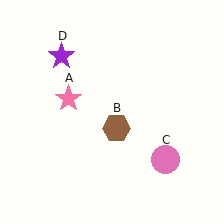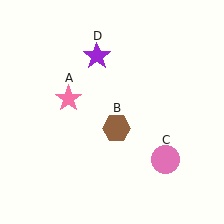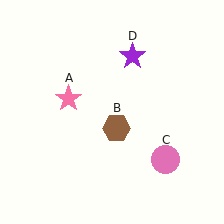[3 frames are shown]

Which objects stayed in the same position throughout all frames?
Pink star (object A) and brown hexagon (object B) and pink circle (object C) remained stationary.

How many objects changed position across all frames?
1 object changed position: purple star (object D).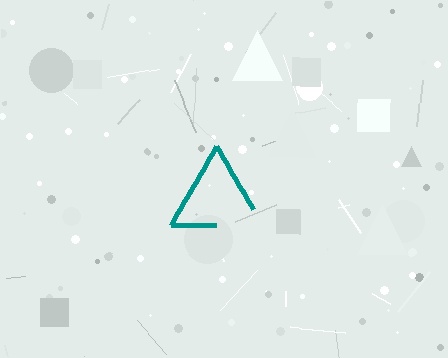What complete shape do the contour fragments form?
The contour fragments form a triangle.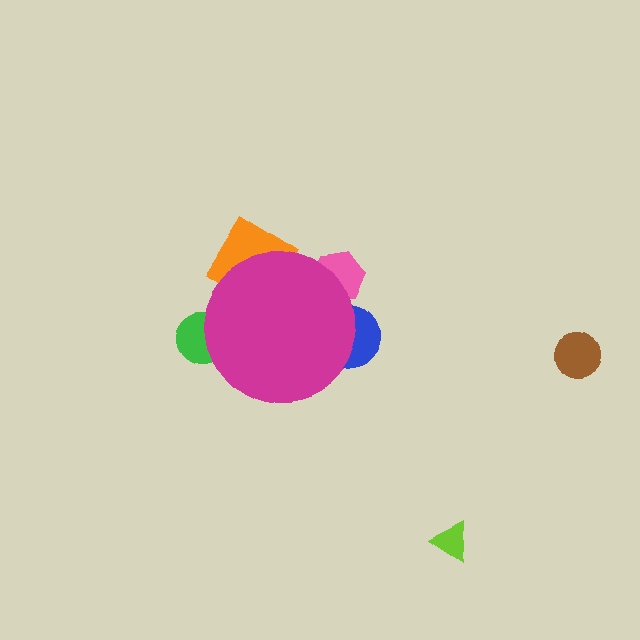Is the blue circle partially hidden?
Yes, the blue circle is partially hidden behind the magenta circle.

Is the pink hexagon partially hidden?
Yes, the pink hexagon is partially hidden behind the magenta circle.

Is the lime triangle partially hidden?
No, the lime triangle is fully visible.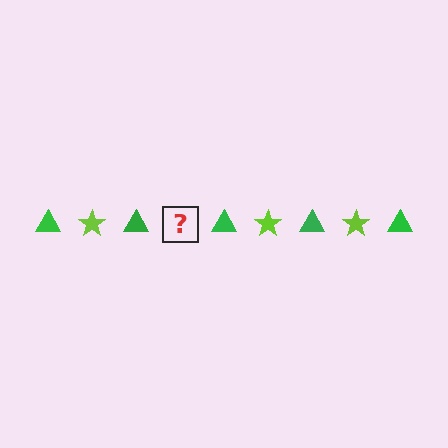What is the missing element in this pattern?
The missing element is a lime star.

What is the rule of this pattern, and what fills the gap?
The rule is that the pattern alternates between green triangle and lime star. The gap should be filled with a lime star.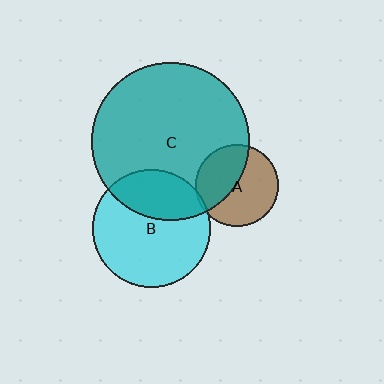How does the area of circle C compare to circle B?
Approximately 1.8 times.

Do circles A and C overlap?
Yes.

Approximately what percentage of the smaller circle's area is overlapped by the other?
Approximately 45%.